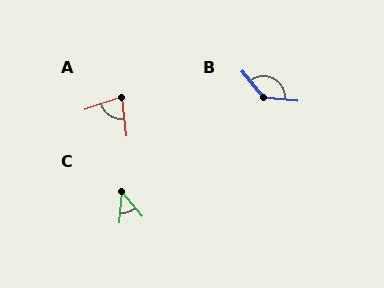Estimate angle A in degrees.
Approximately 78 degrees.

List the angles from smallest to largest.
C (44°), A (78°), B (135°).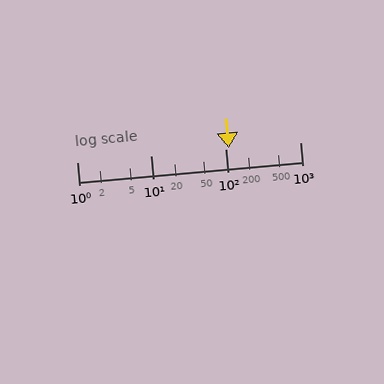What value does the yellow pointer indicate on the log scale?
The pointer indicates approximately 110.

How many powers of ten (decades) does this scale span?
The scale spans 3 decades, from 1 to 1000.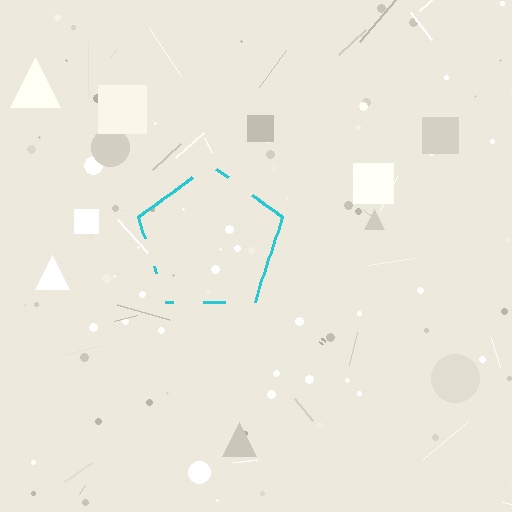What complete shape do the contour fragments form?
The contour fragments form a pentagon.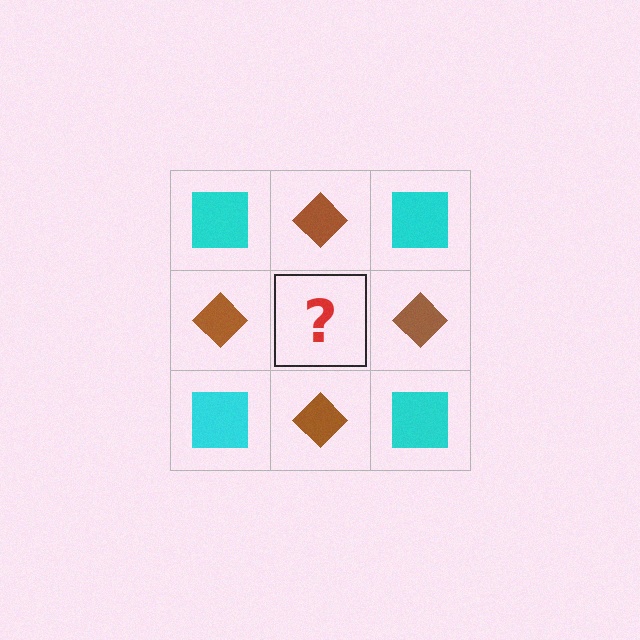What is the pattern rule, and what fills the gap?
The rule is that it alternates cyan square and brown diamond in a checkerboard pattern. The gap should be filled with a cyan square.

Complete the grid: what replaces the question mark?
The question mark should be replaced with a cyan square.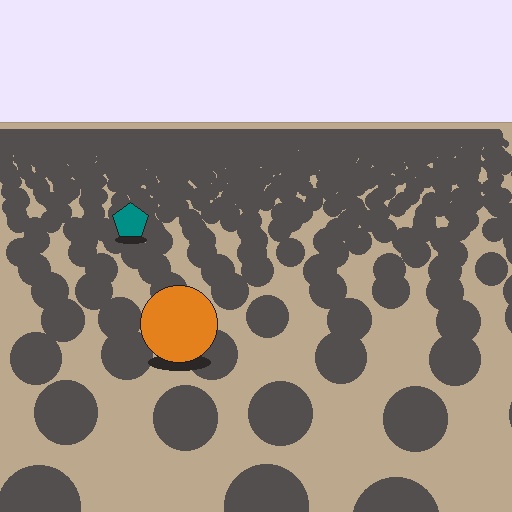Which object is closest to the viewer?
The orange circle is closest. The texture marks near it are larger and more spread out.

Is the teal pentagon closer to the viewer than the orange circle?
No. The orange circle is closer — you can tell from the texture gradient: the ground texture is coarser near it.